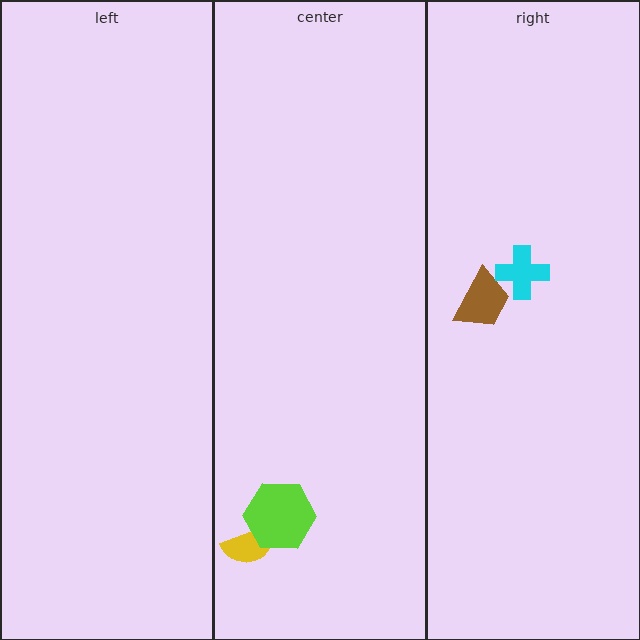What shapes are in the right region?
The brown trapezoid, the cyan cross.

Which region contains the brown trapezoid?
The right region.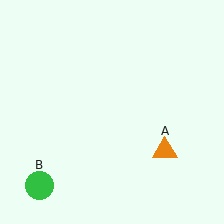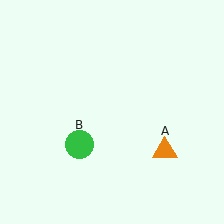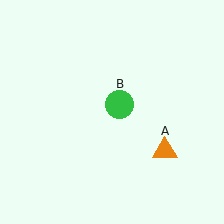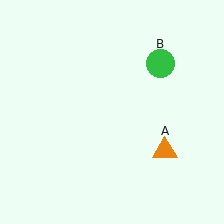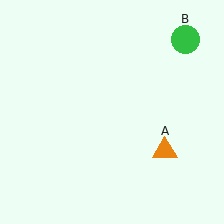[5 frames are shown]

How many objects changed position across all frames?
1 object changed position: green circle (object B).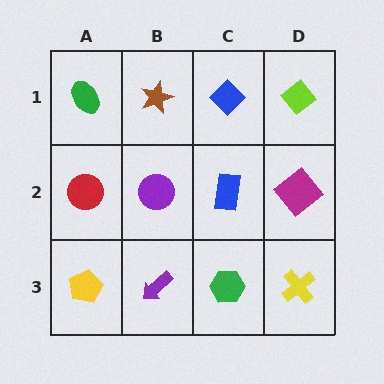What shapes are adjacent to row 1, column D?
A magenta diamond (row 2, column D), a blue diamond (row 1, column C).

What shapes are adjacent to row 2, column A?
A green ellipse (row 1, column A), a yellow pentagon (row 3, column A), a purple circle (row 2, column B).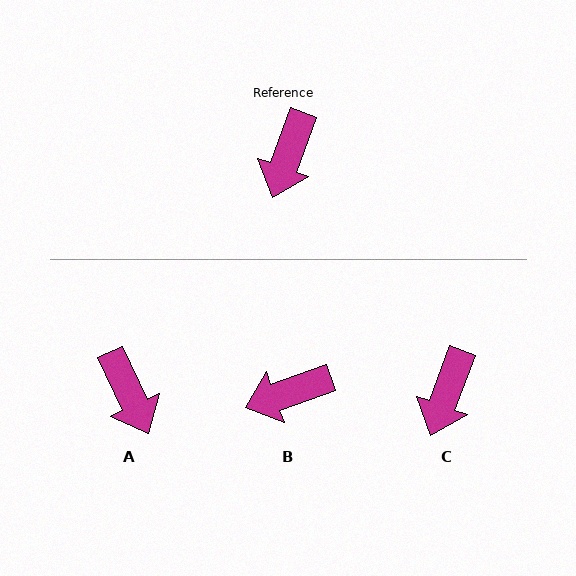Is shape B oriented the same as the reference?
No, it is off by about 50 degrees.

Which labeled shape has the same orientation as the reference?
C.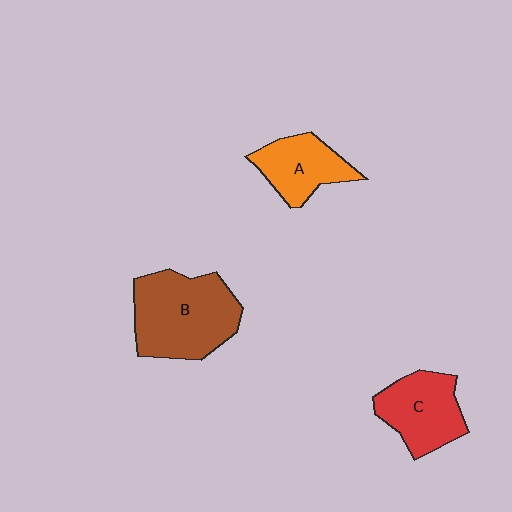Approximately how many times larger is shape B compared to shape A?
Approximately 1.7 times.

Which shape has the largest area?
Shape B (brown).